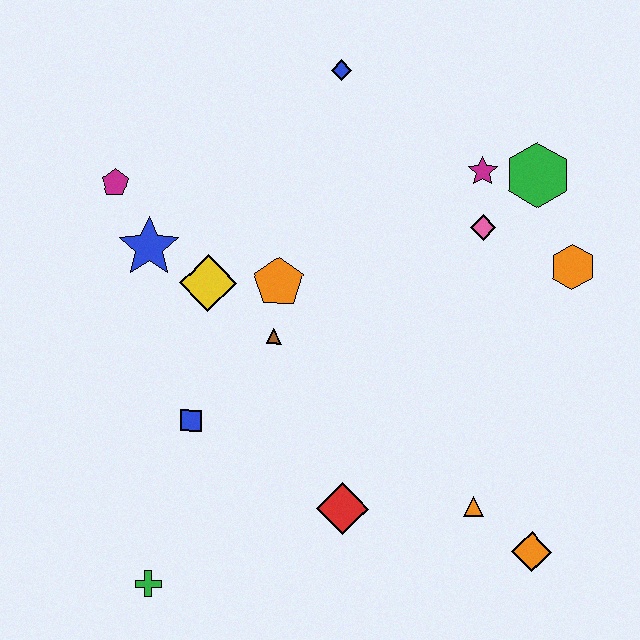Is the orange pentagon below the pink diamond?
Yes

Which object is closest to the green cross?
The blue square is closest to the green cross.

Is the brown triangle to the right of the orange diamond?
No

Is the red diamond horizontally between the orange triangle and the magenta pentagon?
Yes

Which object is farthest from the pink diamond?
The green cross is farthest from the pink diamond.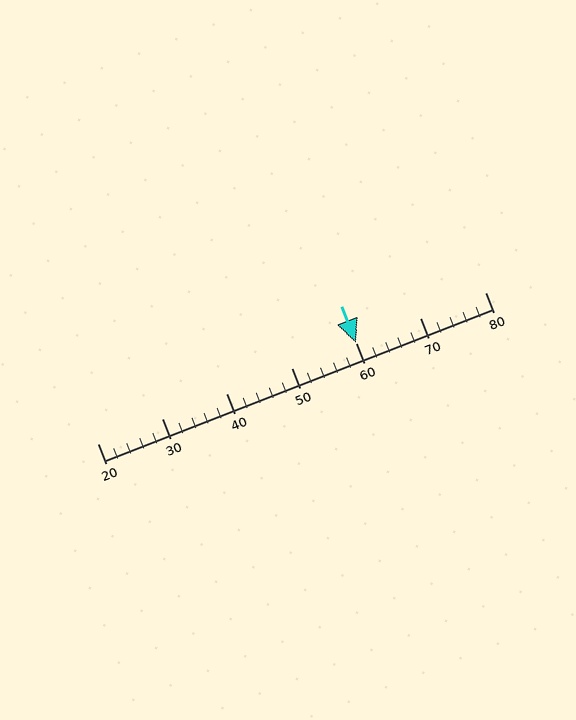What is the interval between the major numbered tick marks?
The major tick marks are spaced 10 units apart.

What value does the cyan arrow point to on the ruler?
The cyan arrow points to approximately 60.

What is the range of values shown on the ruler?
The ruler shows values from 20 to 80.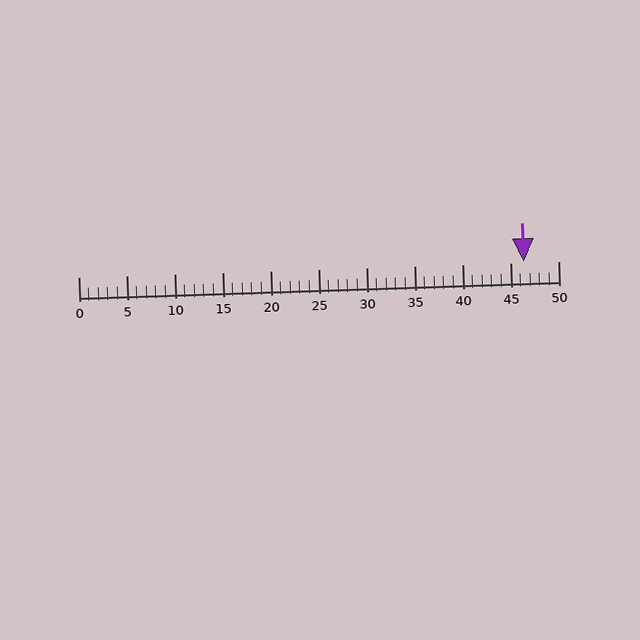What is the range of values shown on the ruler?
The ruler shows values from 0 to 50.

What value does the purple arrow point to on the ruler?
The purple arrow points to approximately 46.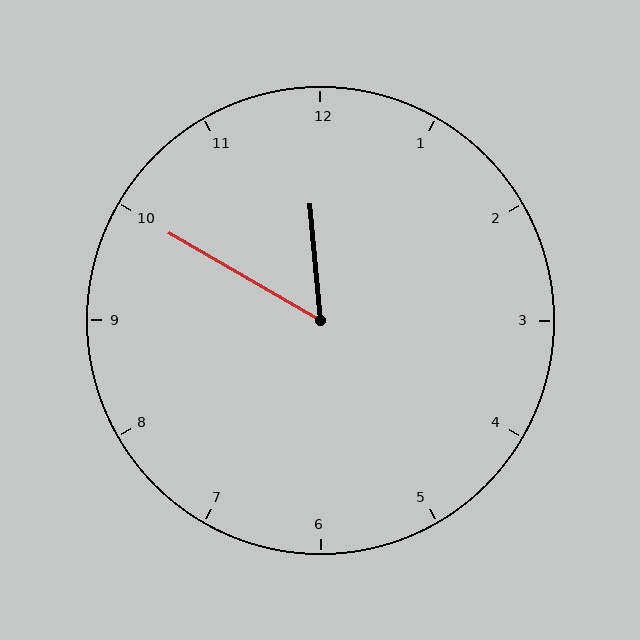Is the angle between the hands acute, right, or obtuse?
It is acute.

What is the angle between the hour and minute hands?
Approximately 55 degrees.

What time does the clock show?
11:50.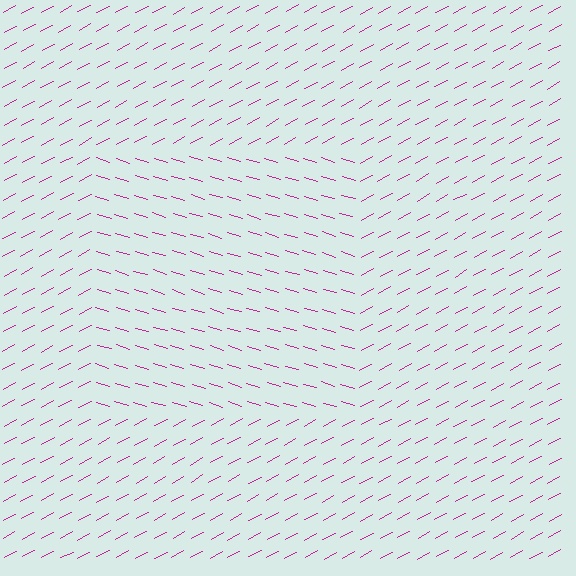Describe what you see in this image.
The image is filled with small magenta line segments. A rectangle region in the image has lines oriented differently from the surrounding lines, creating a visible texture boundary.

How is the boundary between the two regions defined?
The boundary is defined purely by a change in line orientation (approximately 45 degrees difference). All lines are the same color and thickness.